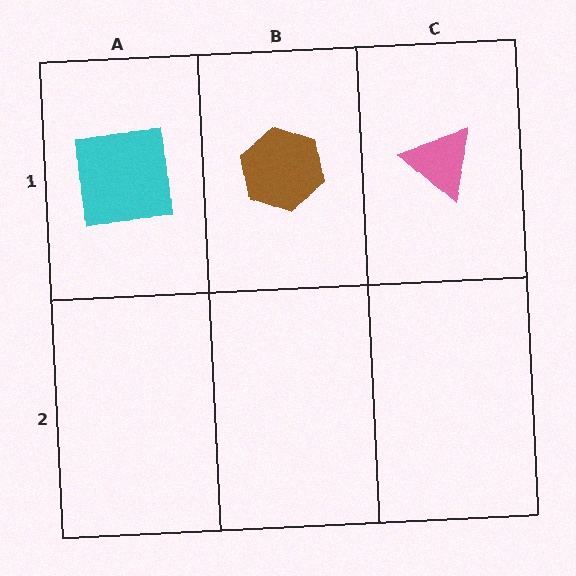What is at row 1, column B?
A brown hexagon.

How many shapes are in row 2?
0 shapes.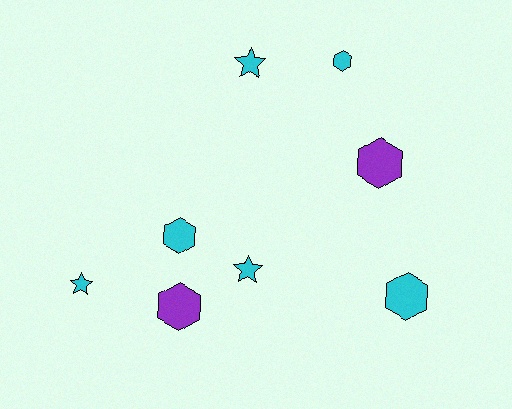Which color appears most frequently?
Cyan, with 6 objects.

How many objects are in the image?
There are 8 objects.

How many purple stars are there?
There are no purple stars.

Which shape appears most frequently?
Hexagon, with 5 objects.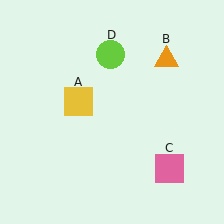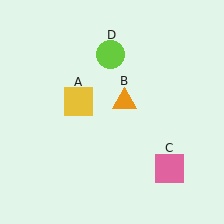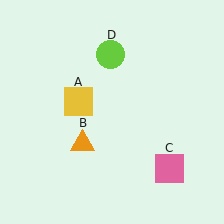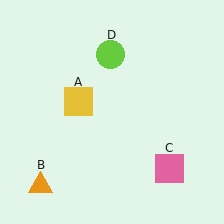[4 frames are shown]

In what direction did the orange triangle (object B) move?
The orange triangle (object B) moved down and to the left.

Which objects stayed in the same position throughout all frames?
Yellow square (object A) and pink square (object C) and lime circle (object D) remained stationary.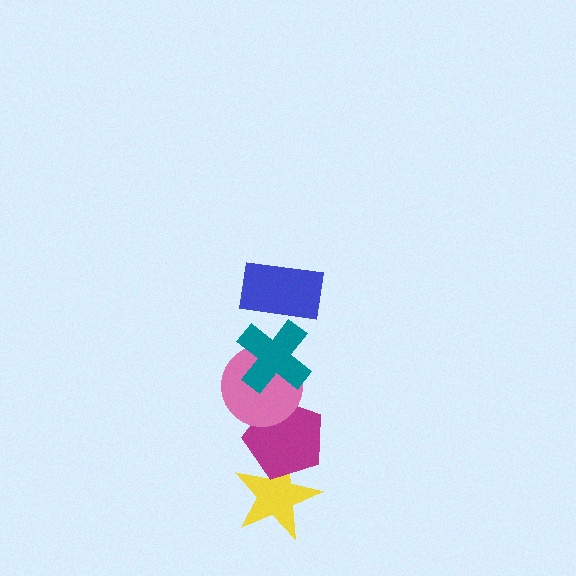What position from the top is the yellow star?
The yellow star is 5th from the top.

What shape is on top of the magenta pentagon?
The pink circle is on top of the magenta pentagon.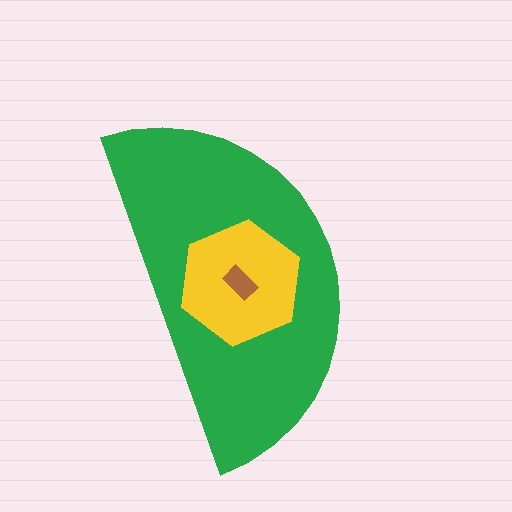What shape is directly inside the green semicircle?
The yellow hexagon.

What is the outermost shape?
The green semicircle.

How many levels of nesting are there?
3.